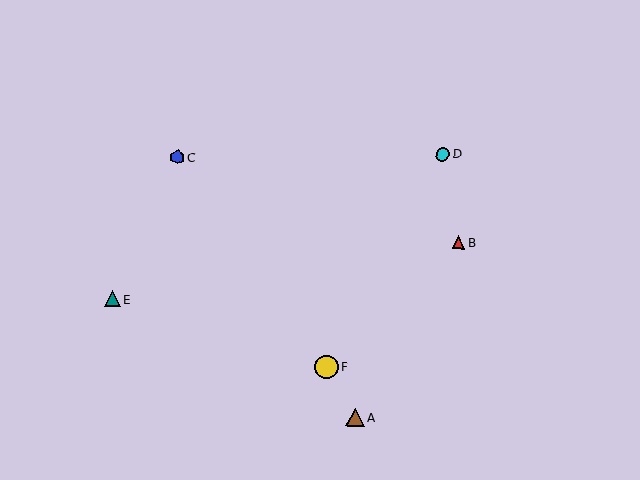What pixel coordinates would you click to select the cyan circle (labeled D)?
Click at (442, 155) to select the cyan circle D.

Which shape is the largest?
The yellow circle (labeled F) is the largest.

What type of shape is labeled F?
Shape F is a yellow circle.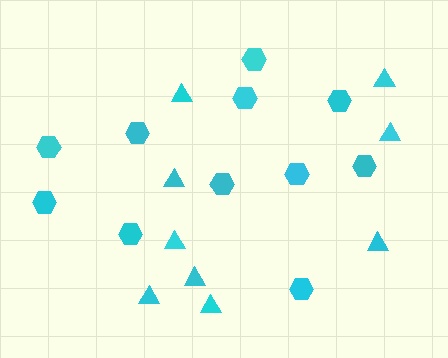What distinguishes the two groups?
There are 2 groups: one group of triangles (9) and one group of hexagons (11).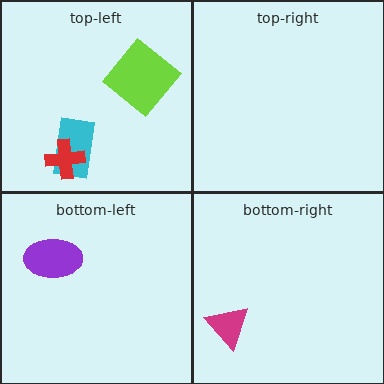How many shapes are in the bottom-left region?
1.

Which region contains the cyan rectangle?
The top-left region.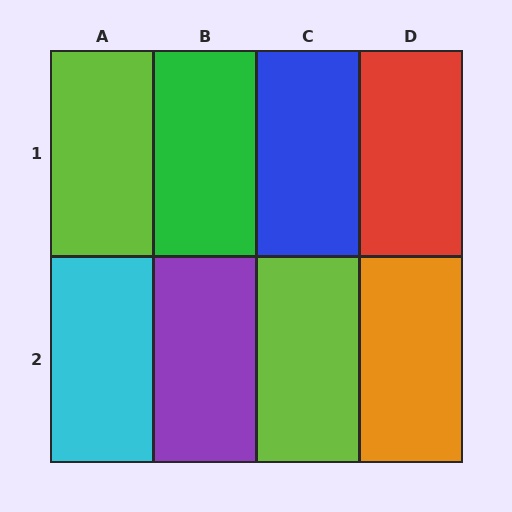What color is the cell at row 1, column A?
Lime.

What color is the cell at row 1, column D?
Red.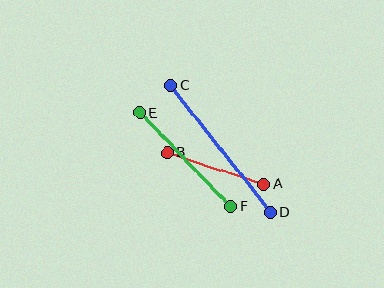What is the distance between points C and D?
The distance is approximately 162 pixels.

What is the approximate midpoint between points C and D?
The midpoint is at approximately (220, 149) pixels.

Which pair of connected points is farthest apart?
Points C and D are farthest apart.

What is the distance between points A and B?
The distance is approximately 101 pixels.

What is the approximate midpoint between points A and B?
The midpoint is at approximately (216, 168) pixels.